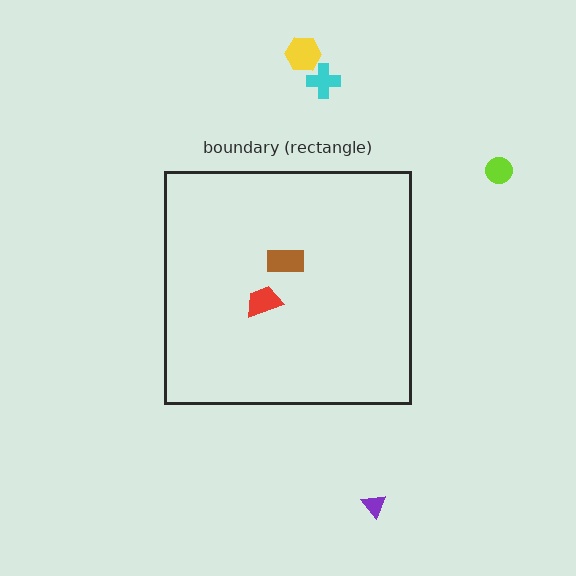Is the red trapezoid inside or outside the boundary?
Inside.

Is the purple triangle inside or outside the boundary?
Outside.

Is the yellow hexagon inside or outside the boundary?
Outside.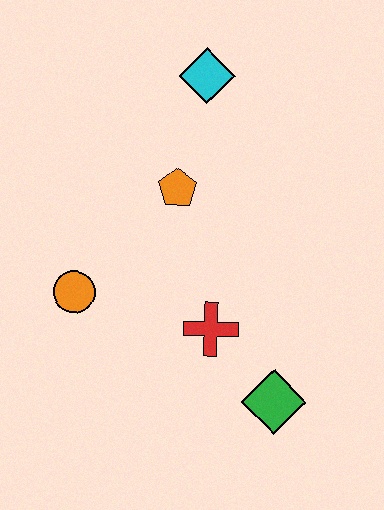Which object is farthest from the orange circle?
The cyan diamond is farthest from the orange circle.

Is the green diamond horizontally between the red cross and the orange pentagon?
No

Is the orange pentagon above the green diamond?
Yes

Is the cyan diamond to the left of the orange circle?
No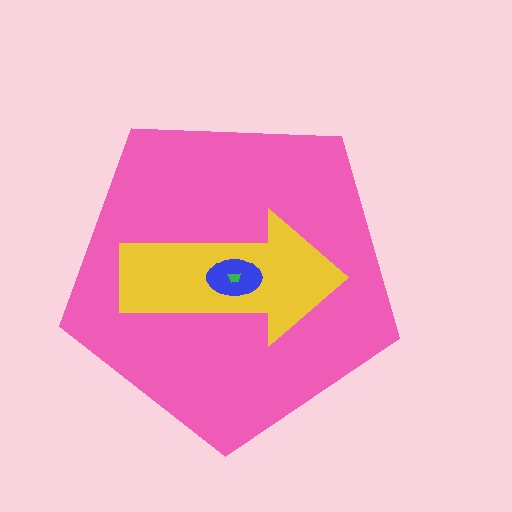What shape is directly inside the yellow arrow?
The blue ellipse.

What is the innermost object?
The green trapezoid.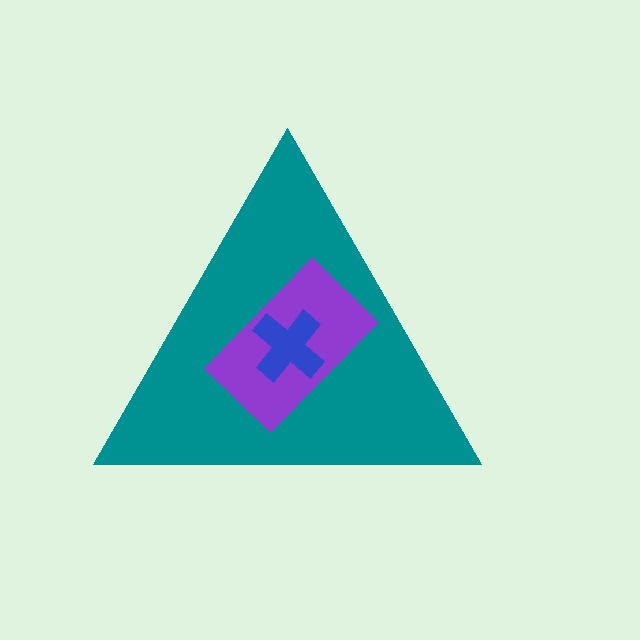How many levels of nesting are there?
3.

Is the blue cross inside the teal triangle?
Yes.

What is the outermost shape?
The teal triangle.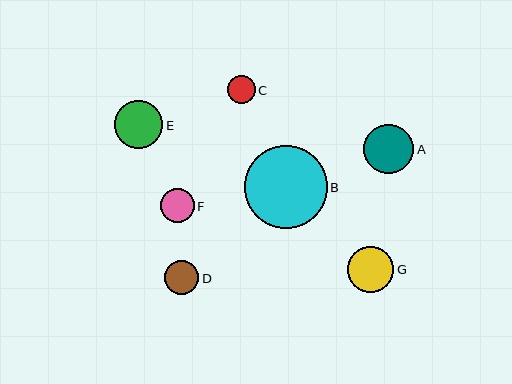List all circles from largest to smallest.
From largest to smallest: B, A, E, G, D, F, C.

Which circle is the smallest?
Circle C is the smallest with a size of approximately 28 pixels.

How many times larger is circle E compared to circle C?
Circle E is approximately 1.7 times the size of circle C.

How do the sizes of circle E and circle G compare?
Circle E and circle G are approximately the same size.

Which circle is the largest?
Circle B is the largest with a size of approximately 83 pixels.